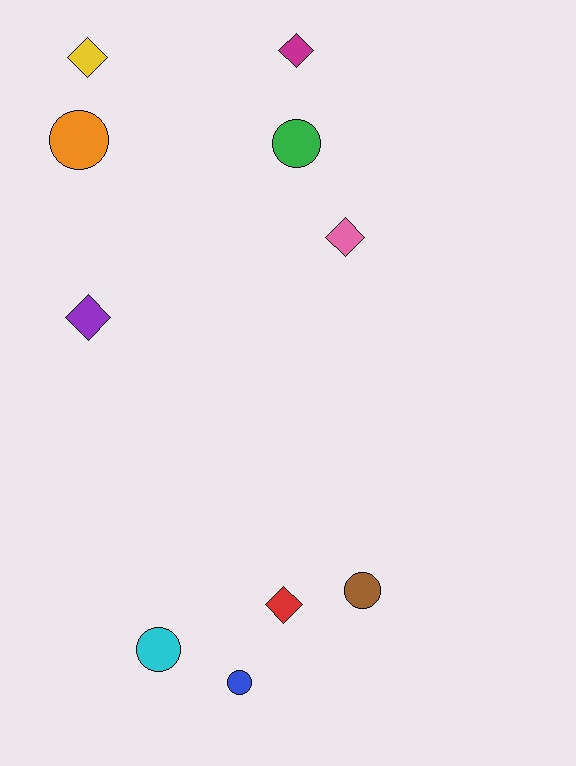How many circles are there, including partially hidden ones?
There are 5 circles.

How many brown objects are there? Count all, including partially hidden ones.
There is 1 brown object.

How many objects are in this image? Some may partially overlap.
There are 10 objects.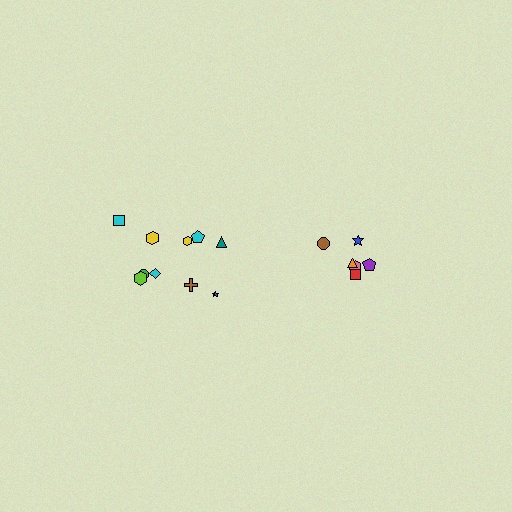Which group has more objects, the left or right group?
The left group.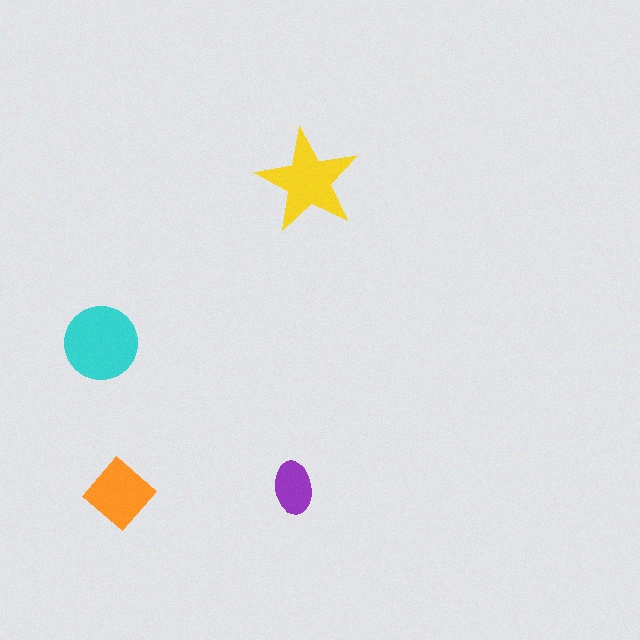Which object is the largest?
The cyan circle.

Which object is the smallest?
The purple ellipse.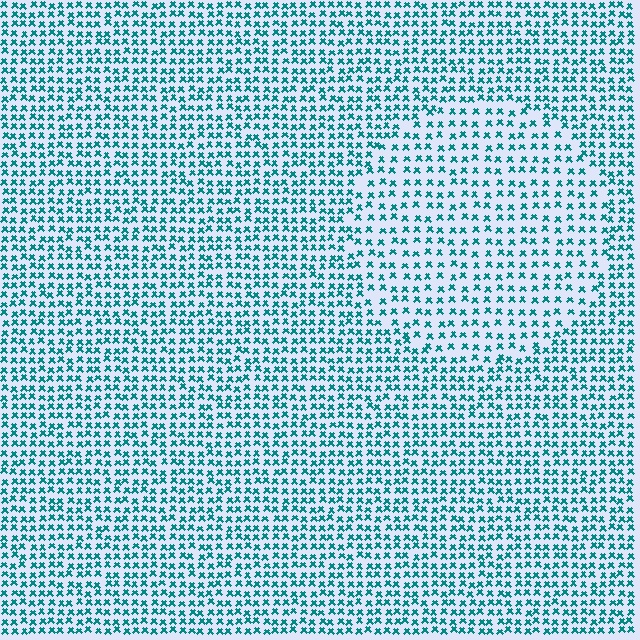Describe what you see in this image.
The image contains small teal elements arranged at two different densities. A circle-shaped region is visible where the elements are less densely packed than the surrounding area.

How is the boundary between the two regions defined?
The boundary is defined by a change in element density (approximately 1.6x ratio). All elements are the same color, size, and shape.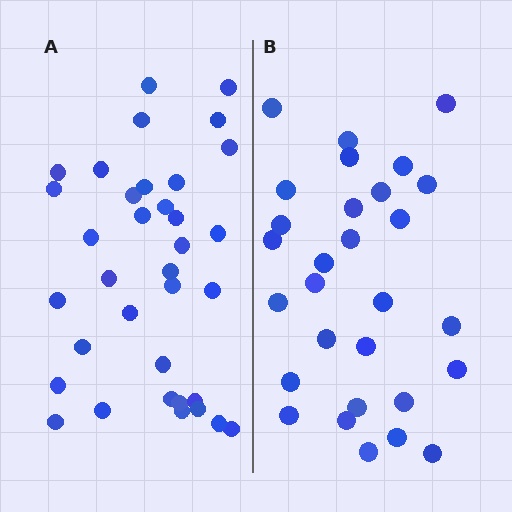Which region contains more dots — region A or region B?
Region A (the left region) has more dots.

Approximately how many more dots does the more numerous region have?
Region A has about 6 more dots than region B.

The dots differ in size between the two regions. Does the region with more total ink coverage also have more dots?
No. Region B has more total ink coverage because its dots are larger, but region A actually contains more individual dots. Total area can be misleading — the number of items is what matters here.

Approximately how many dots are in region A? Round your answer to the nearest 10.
About 40 dots. (The exact count is 35, which rounds to 40.)